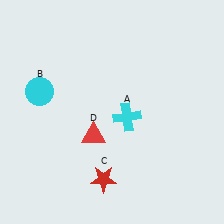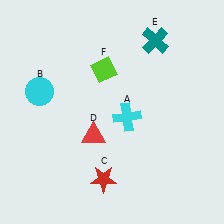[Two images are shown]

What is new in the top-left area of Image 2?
A lime diamond (F) was added in the top-left area of Image 2.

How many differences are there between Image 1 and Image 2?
There are 2 differences between the two images.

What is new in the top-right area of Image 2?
A teal cross (E) was added in the top-right area of Image 2.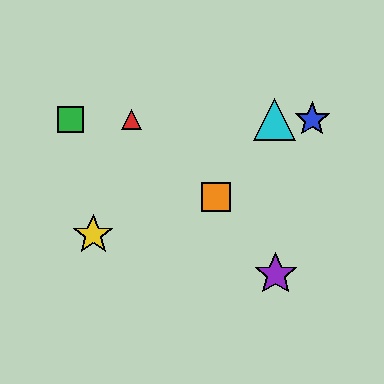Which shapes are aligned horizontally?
The red triangle, the blue star, the green square, the cyan triangle are aligned horizontally.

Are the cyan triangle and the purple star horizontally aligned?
No, the cyan triangle is at y≈120 and the purple star is at y≈274.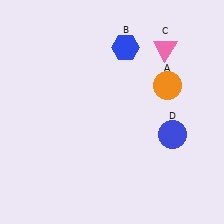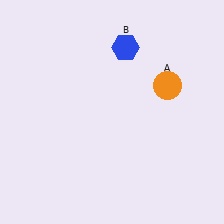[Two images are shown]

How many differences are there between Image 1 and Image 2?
There are 2 differences between the two images.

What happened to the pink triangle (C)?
The pink triangle (C) was removed in Image 2. It was in the top-right area of Image 1.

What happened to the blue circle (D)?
The blue circle (D) was removed in Image 2. It was in the bottom-right area of Image 1.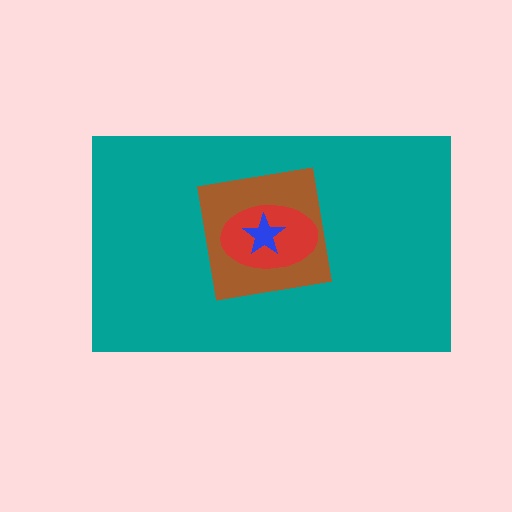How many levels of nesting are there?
4.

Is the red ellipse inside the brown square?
Yes.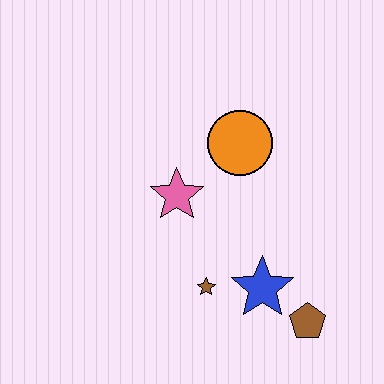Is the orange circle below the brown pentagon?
No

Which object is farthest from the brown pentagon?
The orange circle is farthest from the brown pentagon.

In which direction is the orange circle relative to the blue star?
The orange circle is above the blue star.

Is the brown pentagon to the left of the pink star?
No